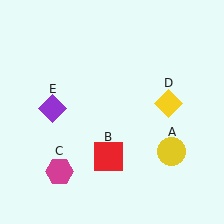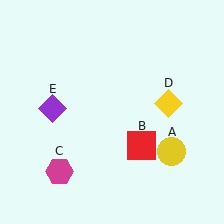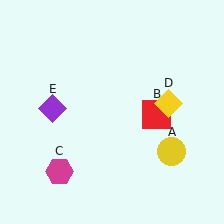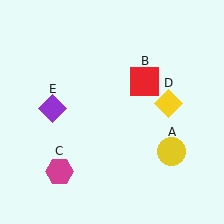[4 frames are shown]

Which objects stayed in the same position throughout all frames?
Yellow circle (object A) and magenta hexagon (object C) and yellow diamond (object D) and purple diamond (object E) remained stationary.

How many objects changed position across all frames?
1 object changed position: red square (object B).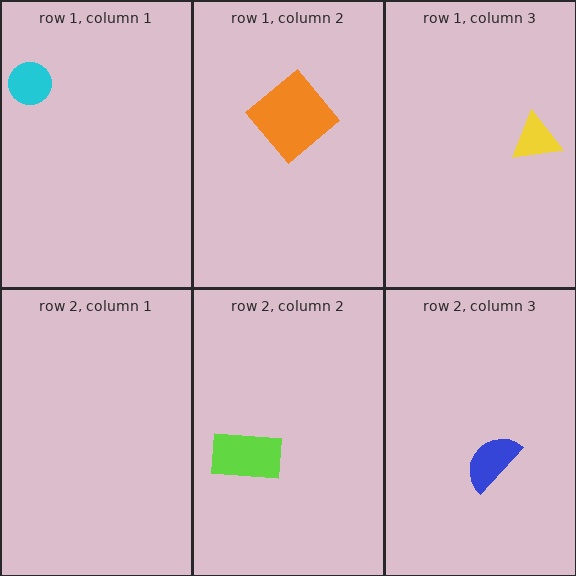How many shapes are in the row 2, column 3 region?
1.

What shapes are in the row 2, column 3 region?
The blue semicircle.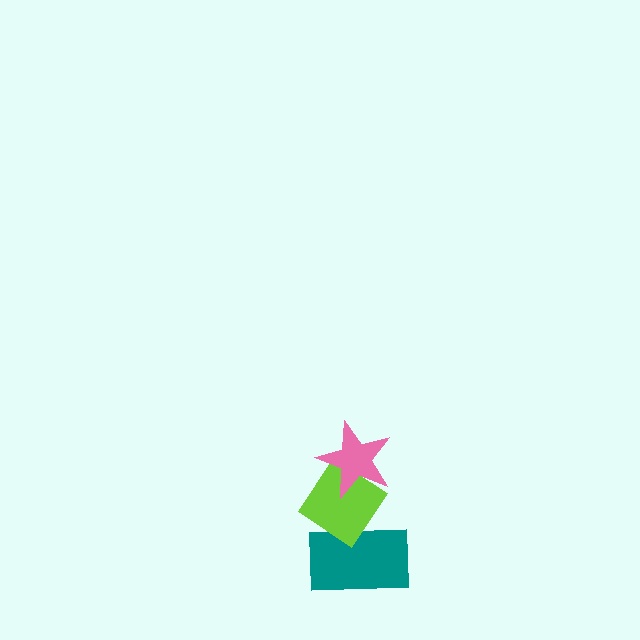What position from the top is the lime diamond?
The lime diamond is 2nd from the top.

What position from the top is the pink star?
The pink star is 1st from the top.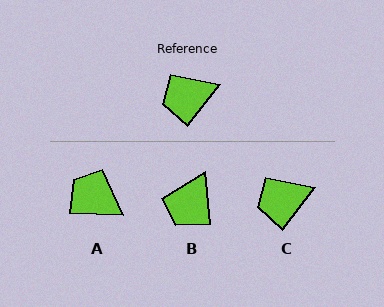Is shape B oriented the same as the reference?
No, it is off by about 42 degrees.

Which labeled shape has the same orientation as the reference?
C.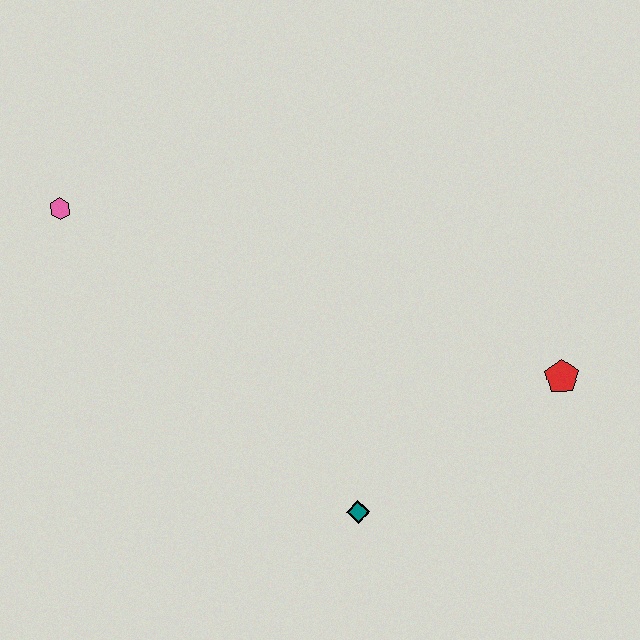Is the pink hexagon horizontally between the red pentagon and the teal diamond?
No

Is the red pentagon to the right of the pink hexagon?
Yes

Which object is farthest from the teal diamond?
The pink hexagon is farthest from the teal diamond.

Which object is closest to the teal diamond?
The red pentagon is closest to the teal diamond.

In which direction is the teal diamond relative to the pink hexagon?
The teal diamond is below the pink hexagon.